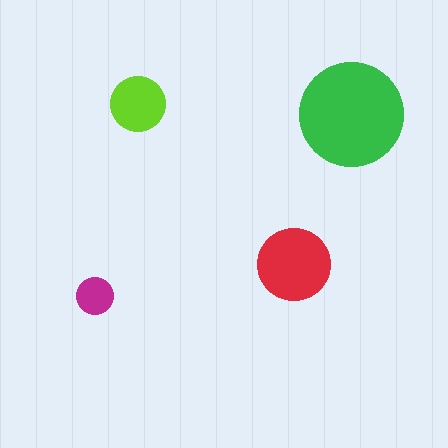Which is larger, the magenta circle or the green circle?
The green one.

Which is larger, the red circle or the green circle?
The green one.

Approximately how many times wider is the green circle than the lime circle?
About 2 times wider.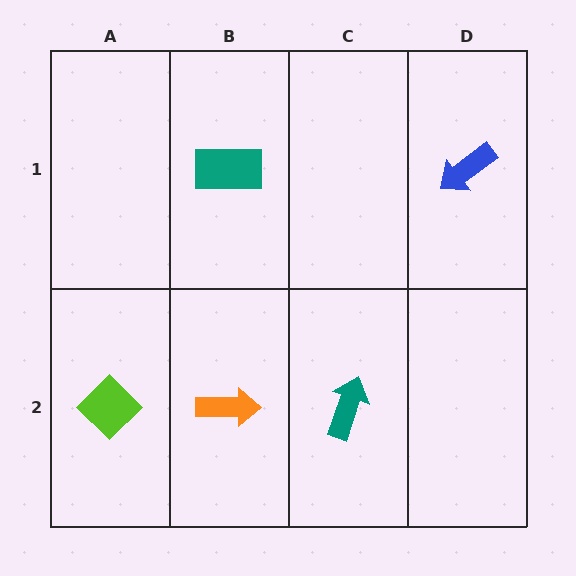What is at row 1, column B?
A teal rectangle.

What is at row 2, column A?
A lime diamond.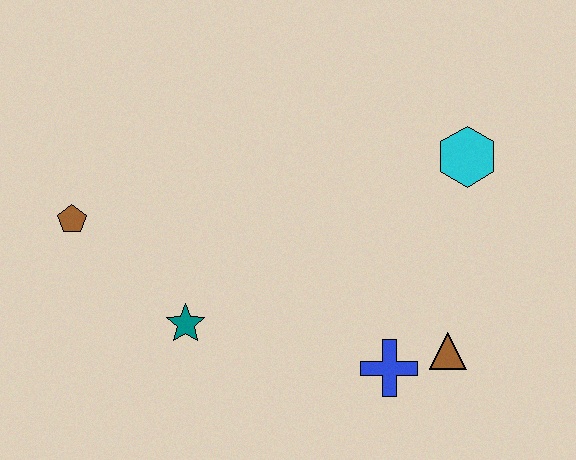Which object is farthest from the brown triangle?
The brown pentagon is farthest from the brown triangle.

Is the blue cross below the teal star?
Yes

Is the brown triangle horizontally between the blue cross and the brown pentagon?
No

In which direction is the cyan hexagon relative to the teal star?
The cyan hexagon is to the right of the teal star.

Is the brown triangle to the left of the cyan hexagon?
Yes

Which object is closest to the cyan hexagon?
The brown triangle is closest to the cyan hexagon.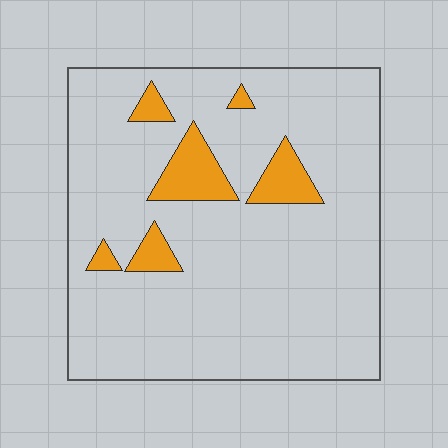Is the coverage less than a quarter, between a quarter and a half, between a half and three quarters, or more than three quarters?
Less than a quarter.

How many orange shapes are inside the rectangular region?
6.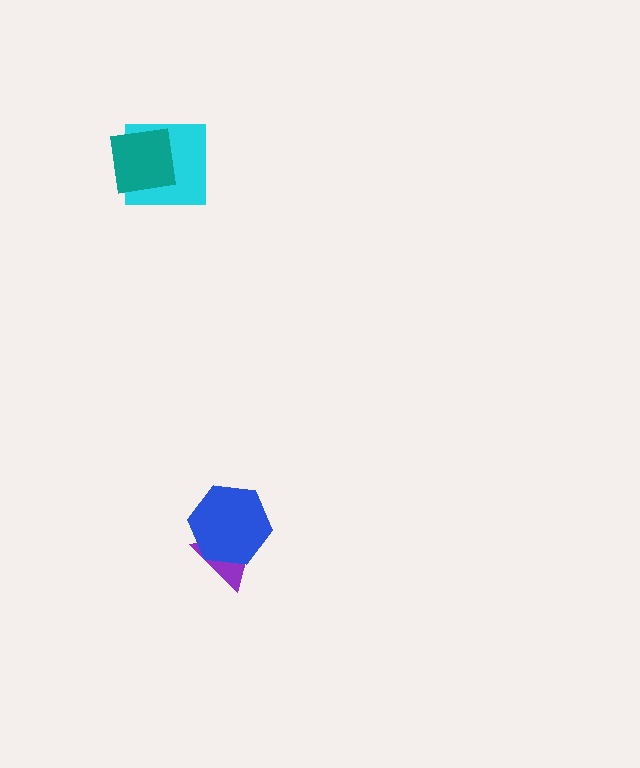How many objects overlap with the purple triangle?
1 object overlaps with the purple triangle.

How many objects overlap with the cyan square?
1 object overlaps with the cyan square.